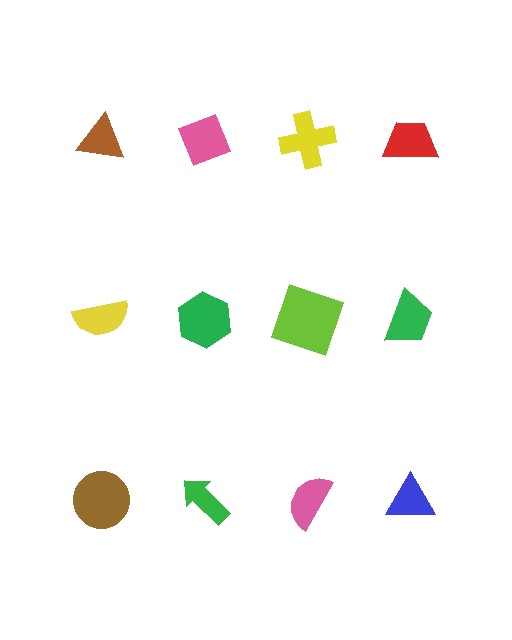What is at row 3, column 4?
A blue triangle.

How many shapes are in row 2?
4 shapes.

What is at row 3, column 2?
A green arrow.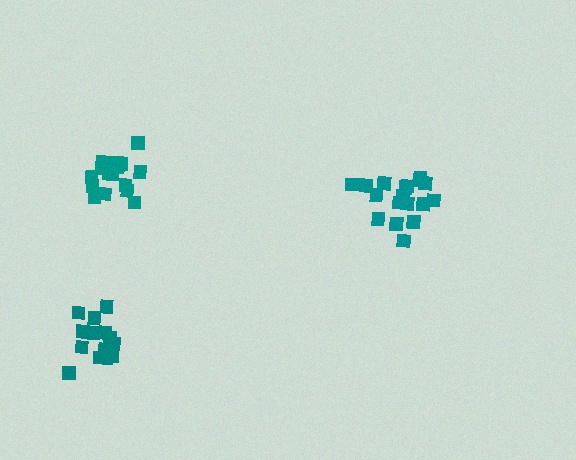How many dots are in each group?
Group 1: 17 dots, Group 2: 18 dots, Group 3: 15 dots (50 total).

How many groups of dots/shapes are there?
There are 3 groups.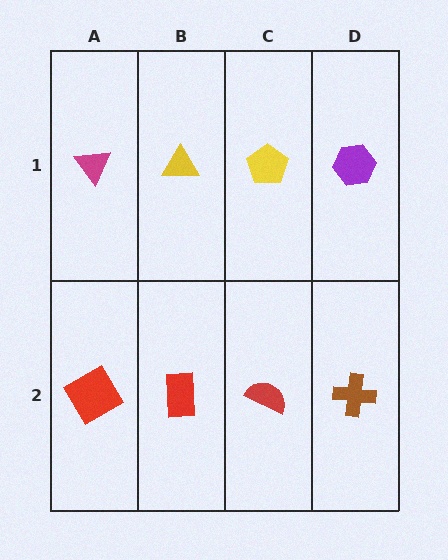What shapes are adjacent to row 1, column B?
A red rectangle (row 2, column B), a magenta triangle (row 1, column A), a yellow pentagon (row 1, column C).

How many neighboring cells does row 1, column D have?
2.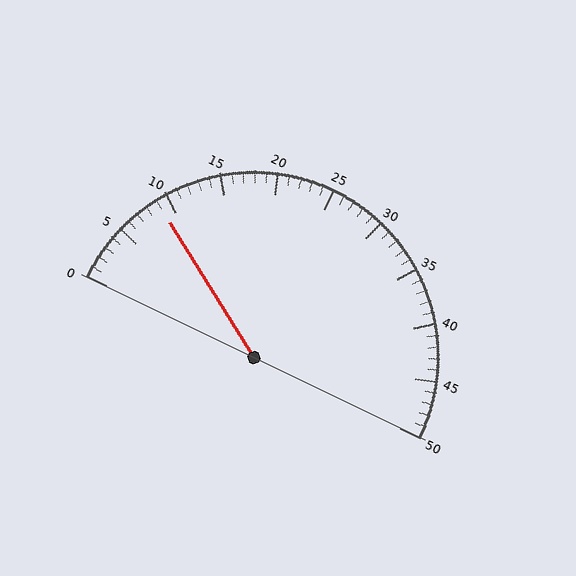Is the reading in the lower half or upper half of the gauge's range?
The reading is in the lower half of the range (0 to 50).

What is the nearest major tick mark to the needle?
The nearest major tick mark is 10.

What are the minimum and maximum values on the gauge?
The gauge ranges from 0 to 50.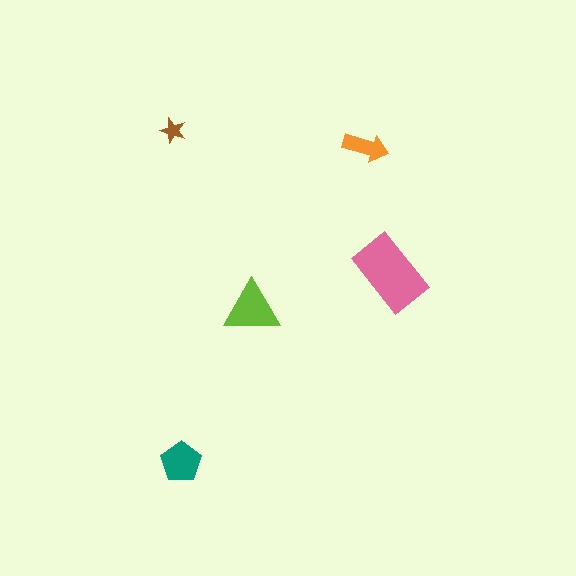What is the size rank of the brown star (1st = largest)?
5th.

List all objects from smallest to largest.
The brown star, the orange arrow, the teal pentagon, the lime triangle, the pink rectangle.